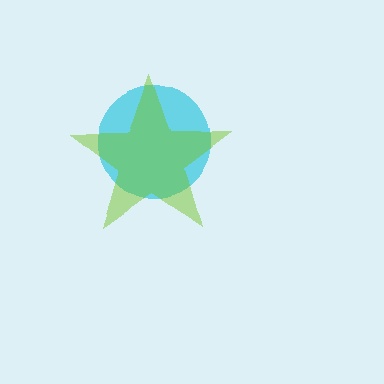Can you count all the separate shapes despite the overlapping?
Yes, there are 2 separate shapes.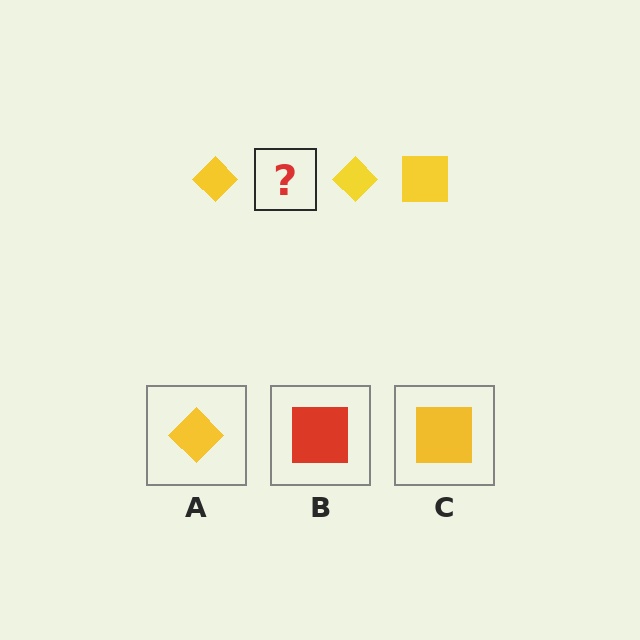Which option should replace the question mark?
Option C.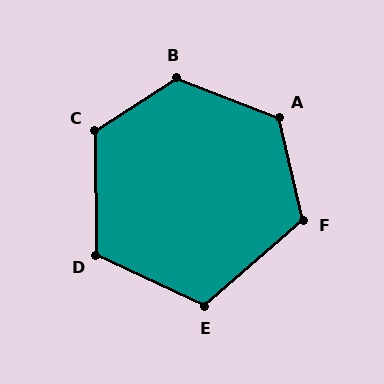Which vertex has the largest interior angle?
B, at approximately 126 degrees.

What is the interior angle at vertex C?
Approximately 122 degrees (obtuse).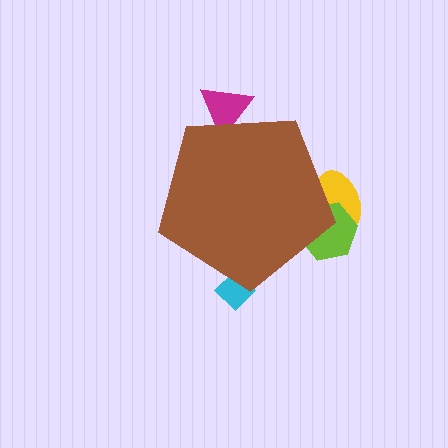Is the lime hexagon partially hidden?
Yes, the lime hexagon is partially hidden behind the brown pentagon.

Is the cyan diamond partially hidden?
Yes, the cyan diamond is partially hidden behind the brown pentagon.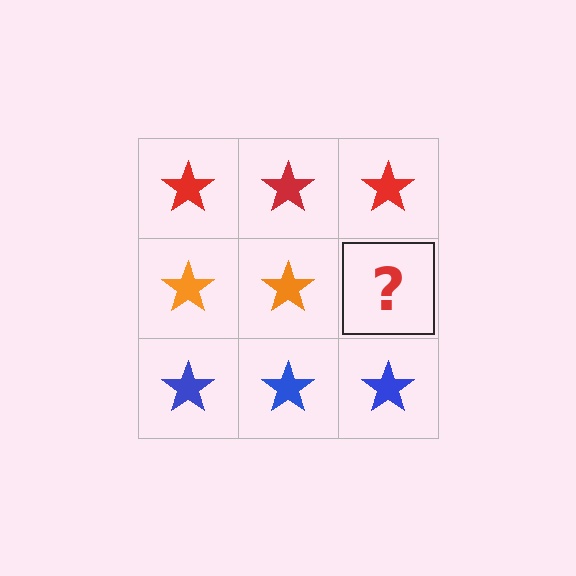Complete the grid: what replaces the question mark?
The question mark should be replaced with an orange star.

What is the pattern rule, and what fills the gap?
The rule is that each row has a consistent color. The gap should be filled with an orange star.